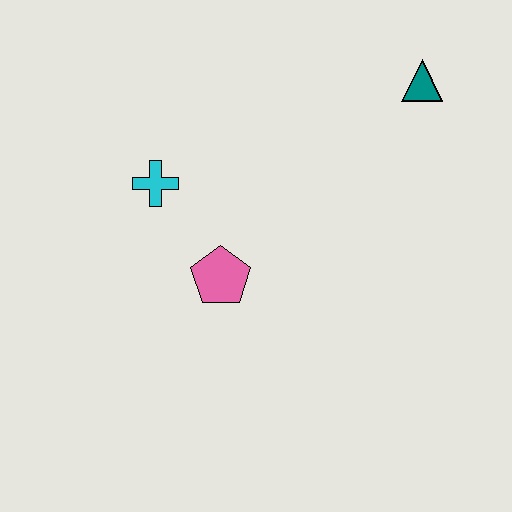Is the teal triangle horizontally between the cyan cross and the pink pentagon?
No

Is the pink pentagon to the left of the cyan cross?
No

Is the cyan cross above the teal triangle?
No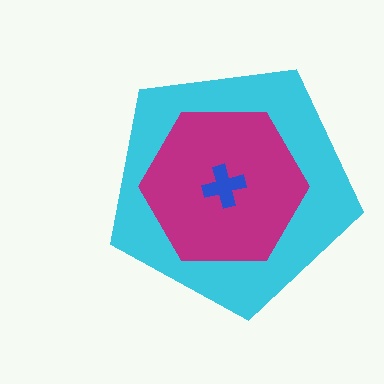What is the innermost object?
The blue cross.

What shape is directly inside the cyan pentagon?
The magenta hexagon.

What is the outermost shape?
The cyan pentagon.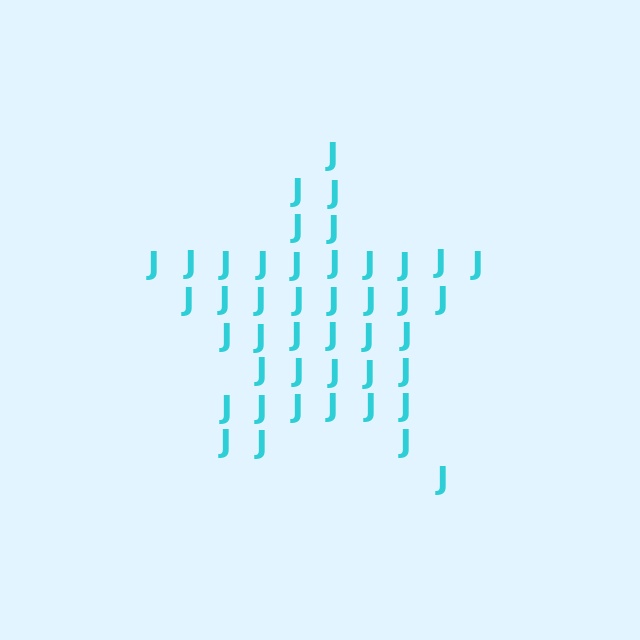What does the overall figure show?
The overall figure shows a star.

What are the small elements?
The small elements are letter J's.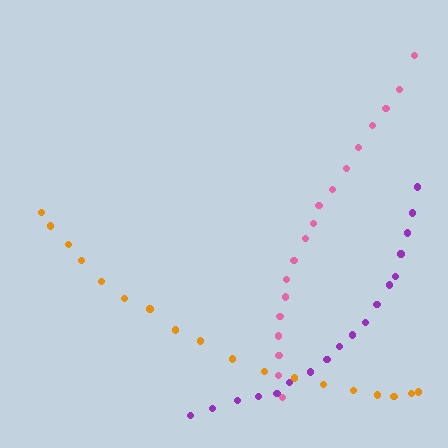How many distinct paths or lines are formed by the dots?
There are 3 distinct paths.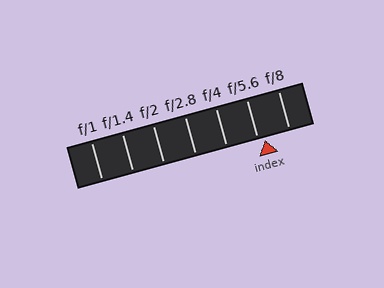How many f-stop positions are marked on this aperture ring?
There are 7 f-stop positions marked.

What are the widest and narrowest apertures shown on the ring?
The widest aperture shown is f/1 and the narrowest is f/8.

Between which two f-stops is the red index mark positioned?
The index mark is between f/5.6 and f/8.